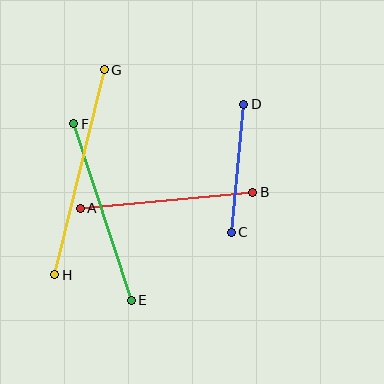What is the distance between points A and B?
The distance is approximately 173 pixels.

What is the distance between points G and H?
The distance is approximately 211 pixels.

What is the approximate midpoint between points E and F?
The midpoint is at approximately (103, 212) pixels.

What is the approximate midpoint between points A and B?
The midpoint is at approximately (166, 200) pixels.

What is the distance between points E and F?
The distance is approximately 186 pixels.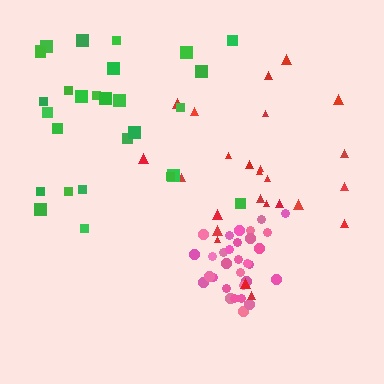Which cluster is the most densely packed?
Pink.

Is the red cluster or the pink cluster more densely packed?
Pink.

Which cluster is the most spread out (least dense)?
Green.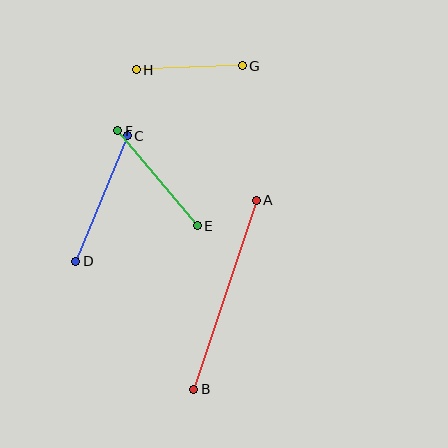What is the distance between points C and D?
The distance is approximately 136 pixels.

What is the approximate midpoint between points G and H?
The midpoint is at approximately (189, 68) pixels.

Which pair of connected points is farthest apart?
Points A and B are farthest apart.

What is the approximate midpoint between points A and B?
The midpoint is at approximately (225, 295) pixels.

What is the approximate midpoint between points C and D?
The midpoint is at approximately (102, 199) pixels.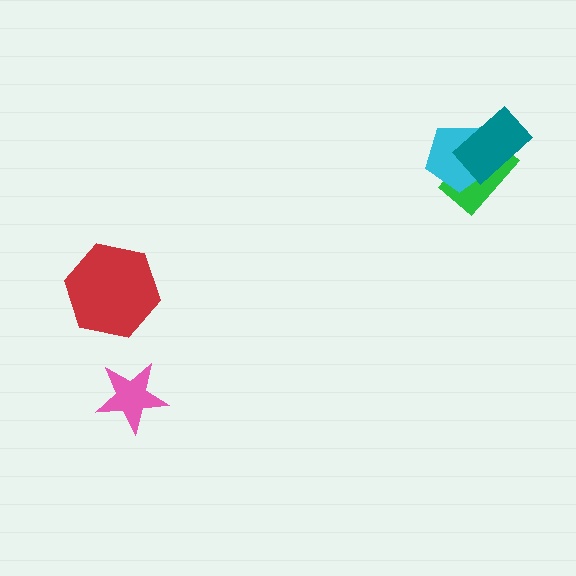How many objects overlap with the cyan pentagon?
2 objects overlap with the cyan pentagon.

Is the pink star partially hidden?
No, no other shape covers it.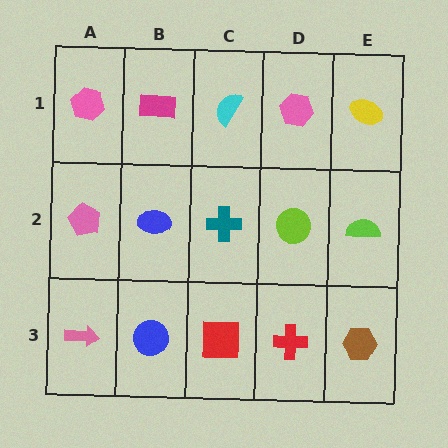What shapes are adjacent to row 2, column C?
A cyan semicircle (row 1, column C), a red square (row 3, column C), a blue ellipse (row 2, column B), a lime circle (row 2, column D).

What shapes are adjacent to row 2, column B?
A magenta rectangle (row 1, column B), a blue circle (row 3, column B), a pink pentagon (row 2, column A), a teal cross (row 2, column C).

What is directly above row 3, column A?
A pink pentagon.